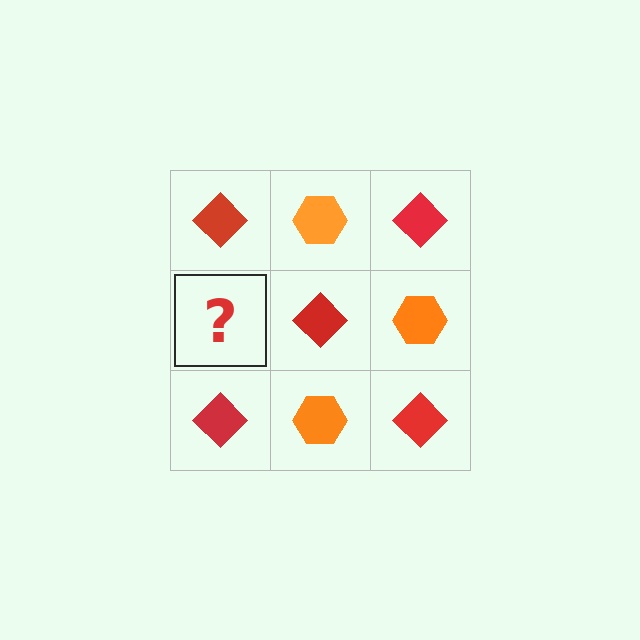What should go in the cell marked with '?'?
The missing cell should contain an orange hexagon.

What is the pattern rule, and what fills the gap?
The rule is that it alternates red diamond and orange hexagon in a checkerboard pattern. The gap should be filled with an orange hexagon.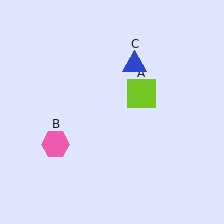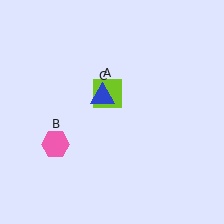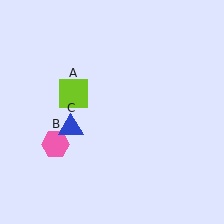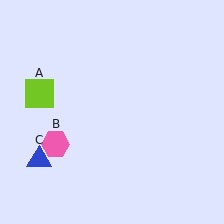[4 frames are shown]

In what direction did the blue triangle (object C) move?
The blue triangle (object C) moved down and to the left.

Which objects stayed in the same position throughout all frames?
Pink hexagon (object B) remained stationary.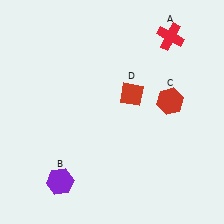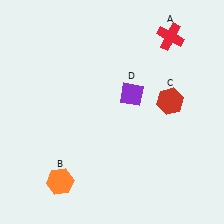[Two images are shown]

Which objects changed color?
B changed from purple to orange. D changed from red to purple.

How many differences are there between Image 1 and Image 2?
There are 2 differences between the two images.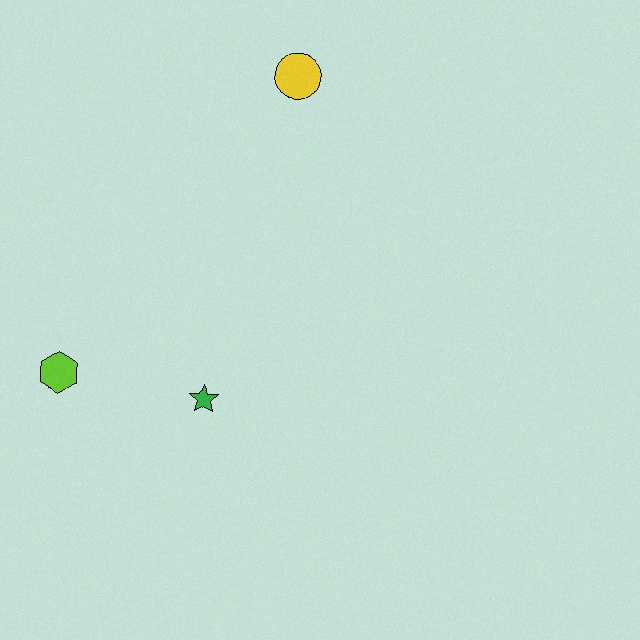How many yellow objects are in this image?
There is 1 yellow object.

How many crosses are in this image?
There are no crosses.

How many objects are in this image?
There are 3 objects.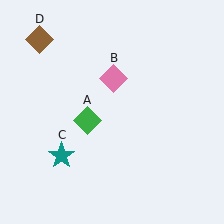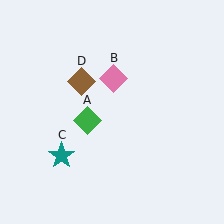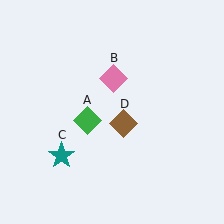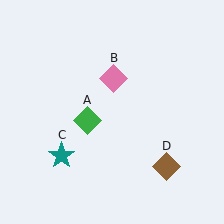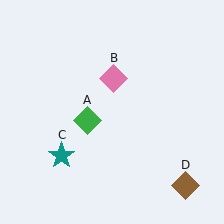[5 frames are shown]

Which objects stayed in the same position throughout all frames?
Green diamond (object A) and pink diamond (object B) and teal star (object C) remained stationary.